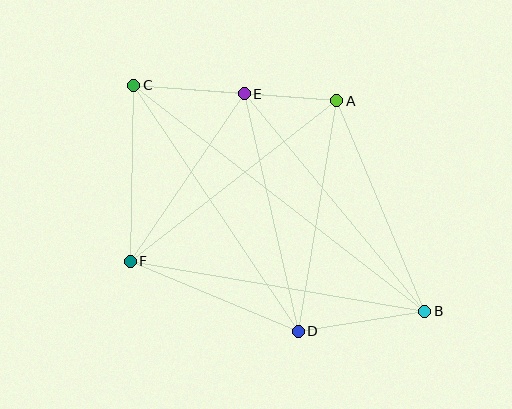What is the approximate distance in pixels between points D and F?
The distance between D and F is approximately 182 pixels.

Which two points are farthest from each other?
Points B and C are farthest from each other.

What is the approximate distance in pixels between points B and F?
The distance between B and F is approximately 298 pixels.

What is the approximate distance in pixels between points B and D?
The distance between B and D is approximately 128 pixels.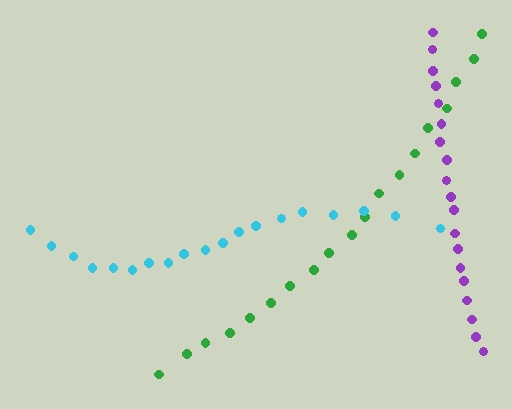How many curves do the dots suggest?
There are 3 distinct paths.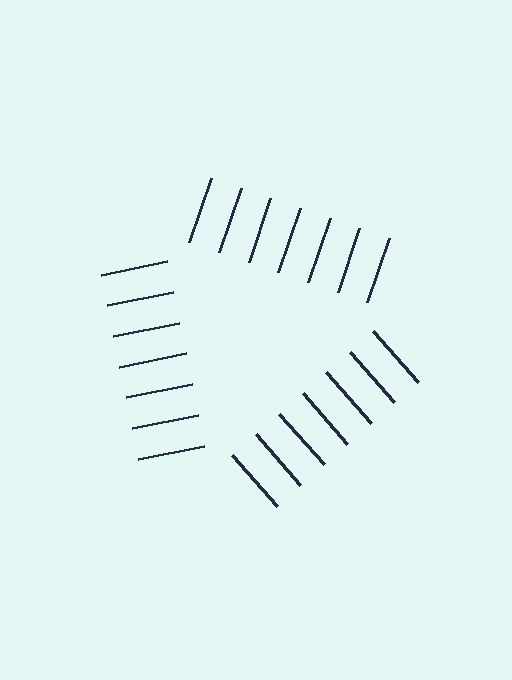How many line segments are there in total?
21 — 7 along each of the 3 edges.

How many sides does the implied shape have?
3 sides — the line-ends trace a triangle.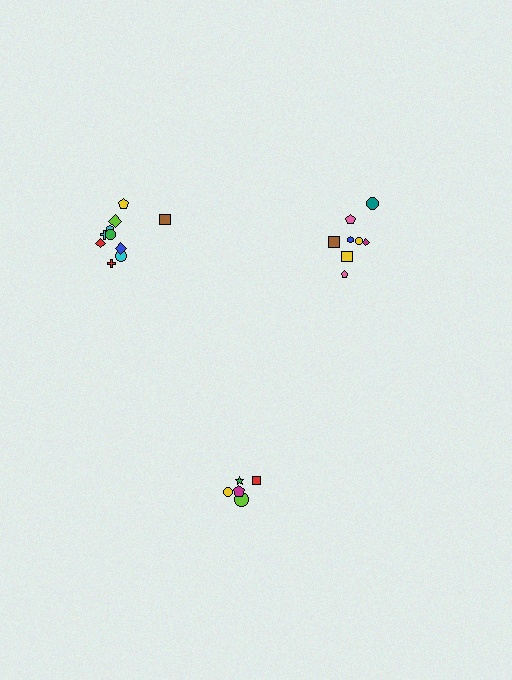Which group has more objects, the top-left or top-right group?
The top-left group.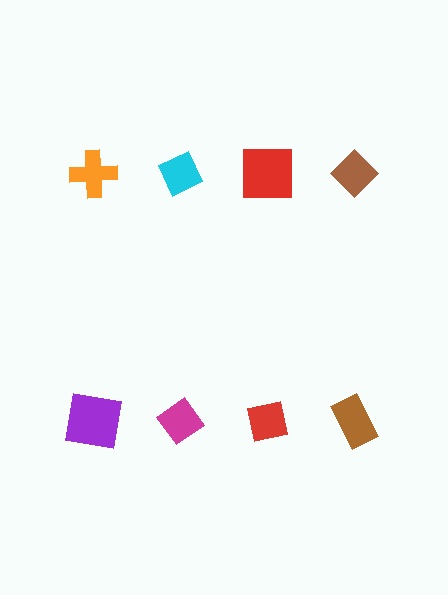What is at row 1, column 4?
A brown diamond.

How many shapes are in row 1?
4 shapes.